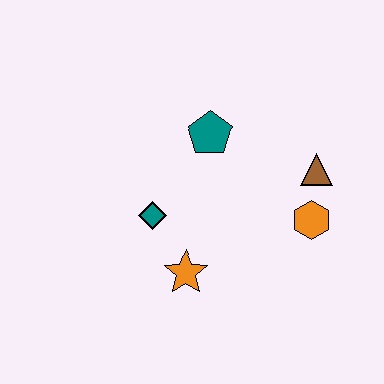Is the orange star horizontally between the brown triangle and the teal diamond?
Yes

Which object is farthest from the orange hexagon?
The teal diamond is farthest from the orange hexagon.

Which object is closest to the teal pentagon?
The teal diamond is closest to the teal pentagon.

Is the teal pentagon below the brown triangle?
No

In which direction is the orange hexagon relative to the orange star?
The orange hexagon is to the right of the orange star.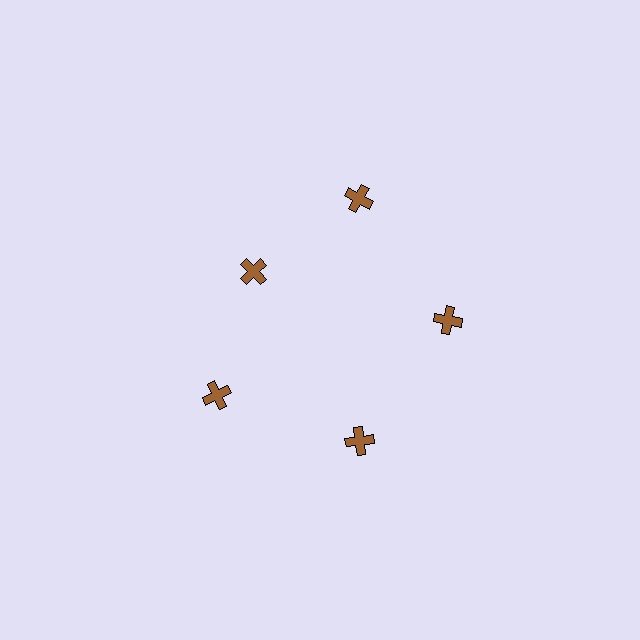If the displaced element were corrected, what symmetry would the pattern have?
It would have 5-fold rotational symmetry — the pattern would map onto itself every 72 degrees.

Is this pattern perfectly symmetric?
No. The 5 brown crosses are arranged in a ring, but one element near the 10 o'clock position is pulled inward toward the center, breaking the 5-fold rotational symmetry.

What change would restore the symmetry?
The symmetry would be restored by moving it outward, back onto the ring so that all 5 crosses sit at equal angles and equal distance from the center.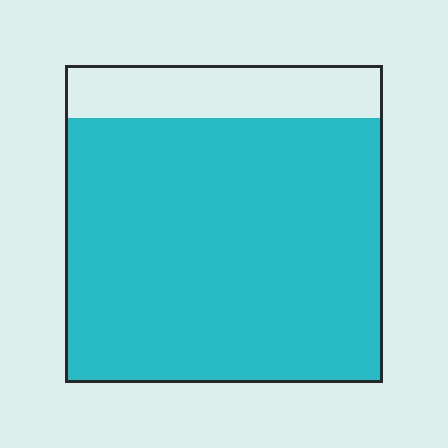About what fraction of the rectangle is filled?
About five sixths (5/6).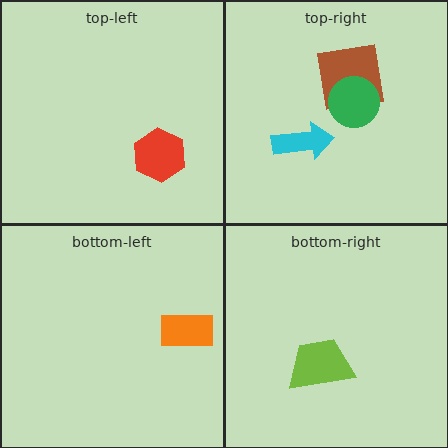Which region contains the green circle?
The top-right region.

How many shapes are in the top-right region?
3.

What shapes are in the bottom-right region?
The lime trapezoid.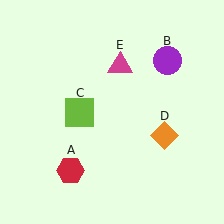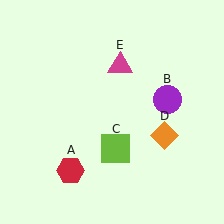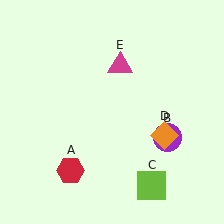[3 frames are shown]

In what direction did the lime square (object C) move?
The lime square (object C) moved down and to the right.